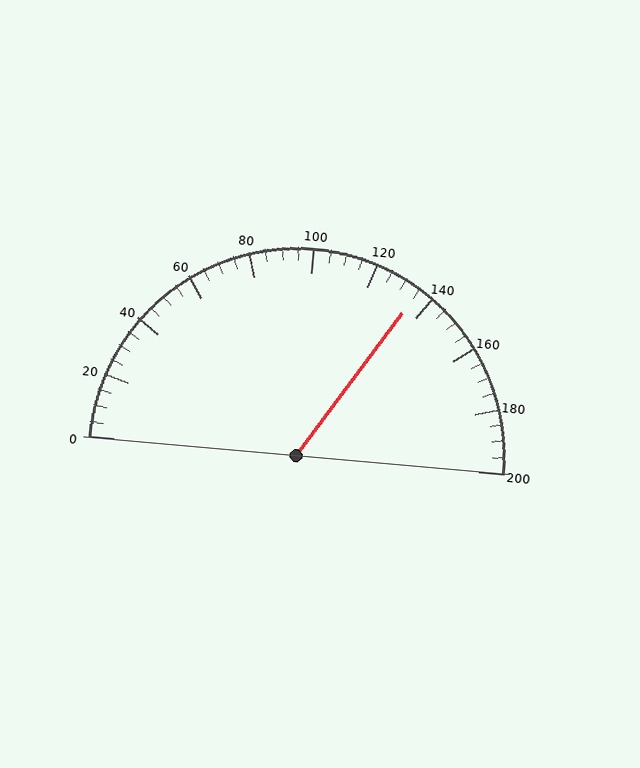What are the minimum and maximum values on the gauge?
The gauge ranges from 0 to 200.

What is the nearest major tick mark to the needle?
The nearest major tick mark is 140.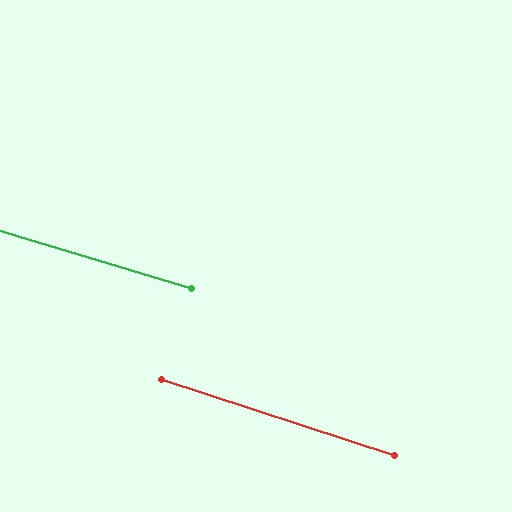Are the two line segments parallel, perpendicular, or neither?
Parallel — their directions differ by only 1.3°.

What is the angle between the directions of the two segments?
Approximately 1 degree.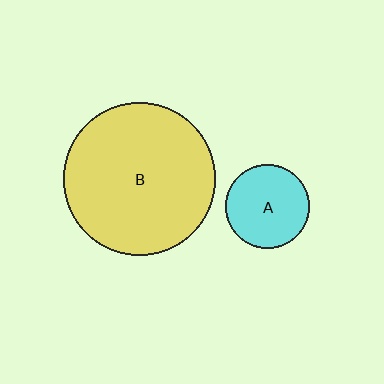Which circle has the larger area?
Circle B (yellow).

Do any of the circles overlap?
No, none of the circles overlap.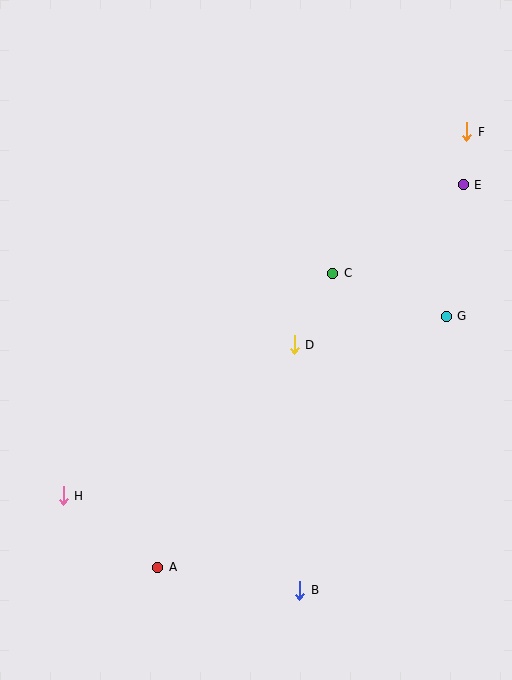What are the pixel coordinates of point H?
Point H is at (63, 496).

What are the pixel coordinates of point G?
Point G is at (446, 316).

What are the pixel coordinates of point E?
Point E is at (463, 185).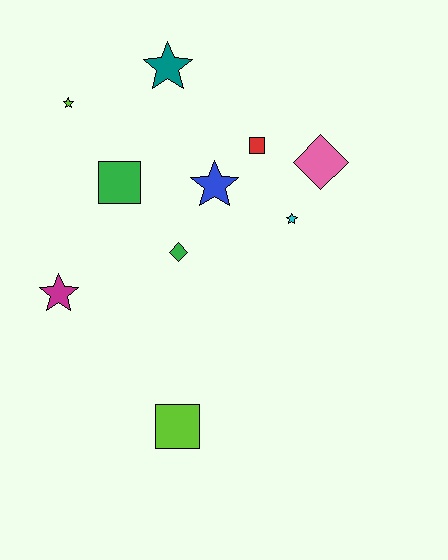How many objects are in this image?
There are 10 objects.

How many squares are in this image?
There are 3 squares.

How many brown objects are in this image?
There are no brown objects.